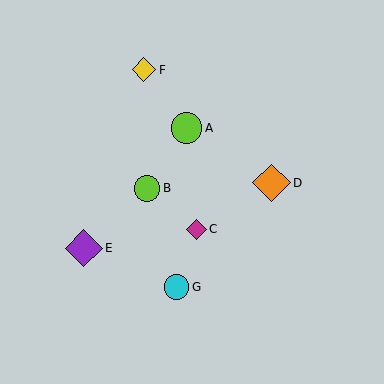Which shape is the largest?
The orange diamond (labeled D) is the largest.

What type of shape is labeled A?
Shape A is a lime circle.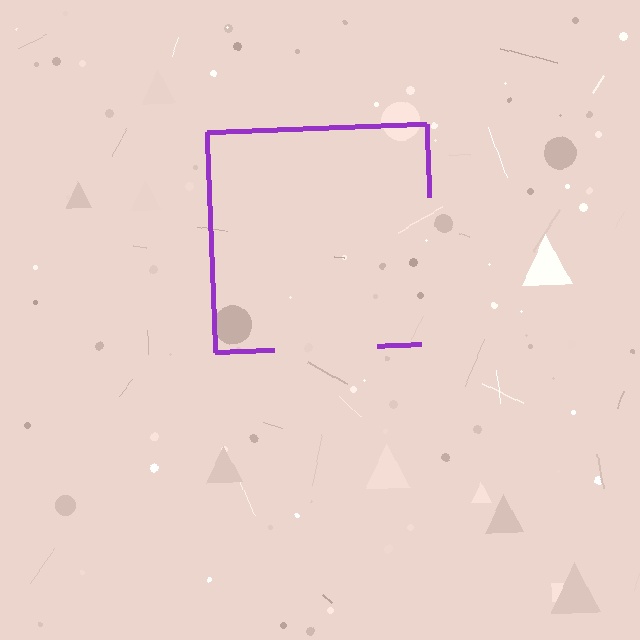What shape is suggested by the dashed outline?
The dashed outline suggests a square.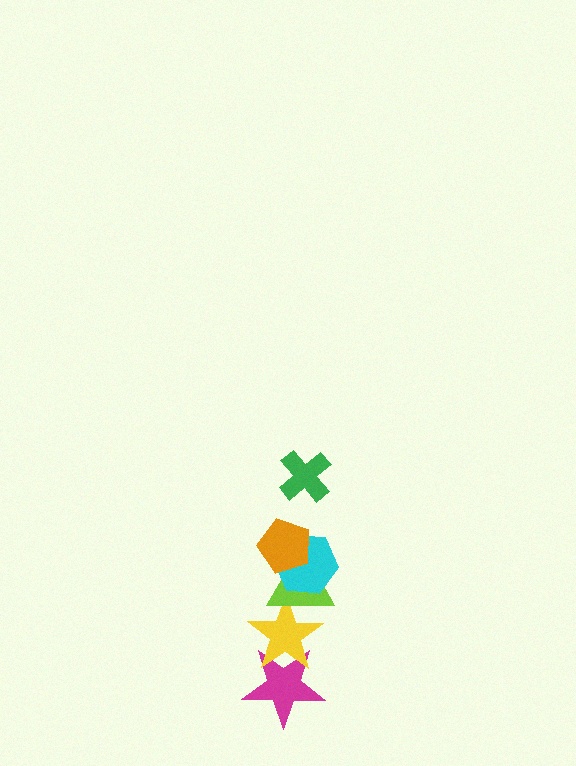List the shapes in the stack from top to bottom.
From top to bottom: the green cross, the orange pentagon, the cyan hexagon, the lime triangle, the yellow star, the magenta star.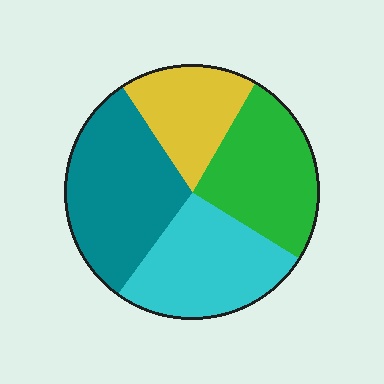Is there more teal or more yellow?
Teal.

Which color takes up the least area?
Yellow, at roughly 20%.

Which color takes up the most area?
Teal, at roughly 30%.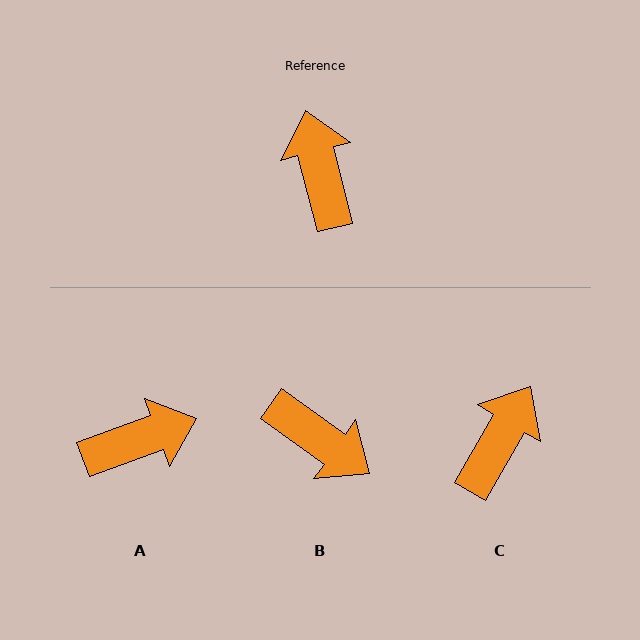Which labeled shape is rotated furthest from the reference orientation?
B, about 140 degrees away.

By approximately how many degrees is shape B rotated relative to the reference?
Approximately 140 degrees clockwise.